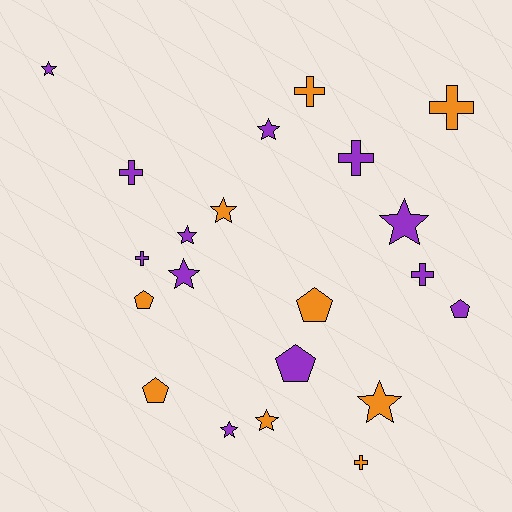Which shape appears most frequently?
Star, with 9 objects.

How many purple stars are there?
There are 6 purple stars.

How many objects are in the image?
There are 21 objects.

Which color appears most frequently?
Purple, with 12 objects.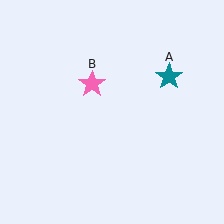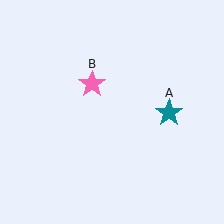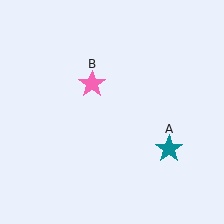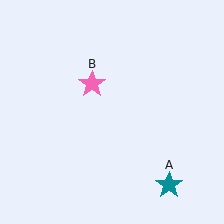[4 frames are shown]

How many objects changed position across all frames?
1 object changed position: teal star (object A).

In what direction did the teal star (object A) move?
The teal star (object A) moved down.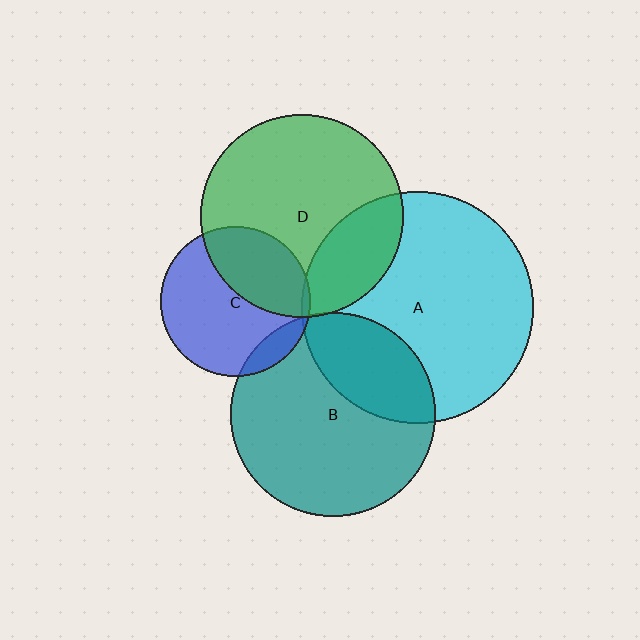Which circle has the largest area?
Circle A (cyan).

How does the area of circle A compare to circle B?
Approximately 1.3 times.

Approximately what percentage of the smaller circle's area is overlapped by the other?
Approximately 30%.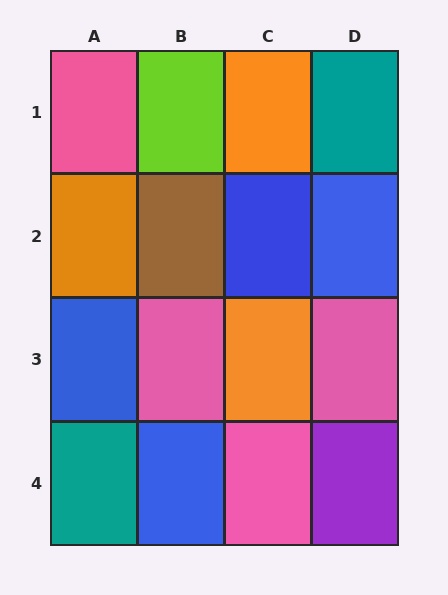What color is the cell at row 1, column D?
Teal.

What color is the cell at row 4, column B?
Blue.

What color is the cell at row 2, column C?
Blue.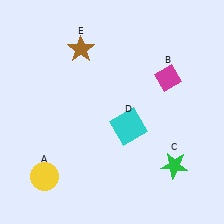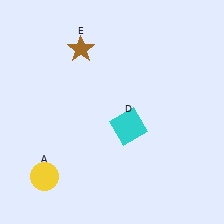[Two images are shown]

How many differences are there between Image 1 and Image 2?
There are 2 differences between the two images.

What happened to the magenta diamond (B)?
The magenta diamond (B) was removed in Image 2. It was in the top-right area of Image 1.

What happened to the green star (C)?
The green star (C) was removed in Image 2. It was in the bottom-right area of Image 1.